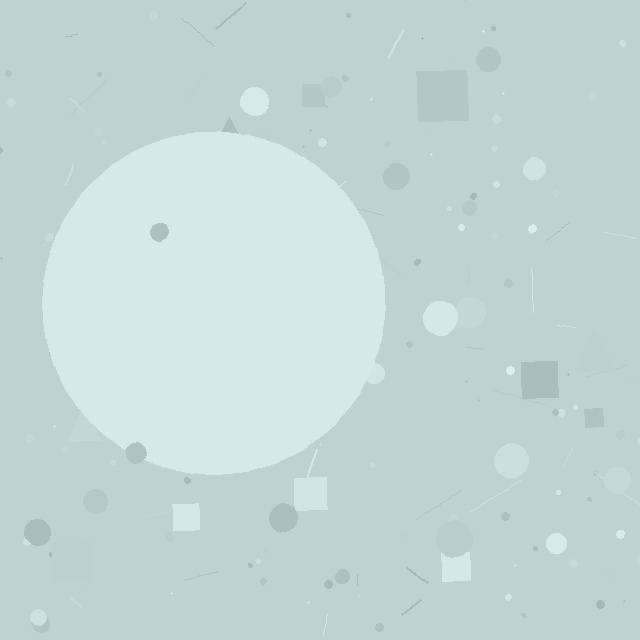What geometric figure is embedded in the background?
A circle is embedded in the background.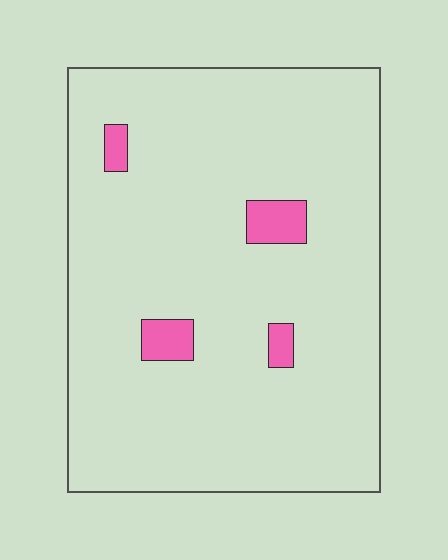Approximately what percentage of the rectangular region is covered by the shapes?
Approximately 5%.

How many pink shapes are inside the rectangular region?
4.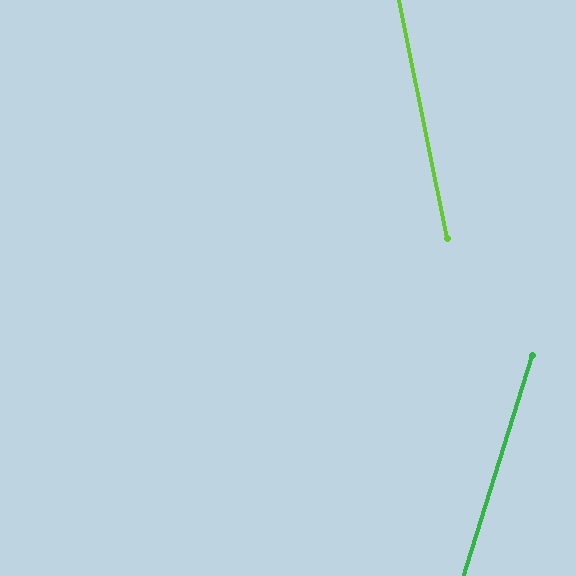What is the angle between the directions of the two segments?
Approximately 29 degrees.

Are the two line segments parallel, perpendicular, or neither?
Neither parallel nor perpendicular — they differ by about 29°.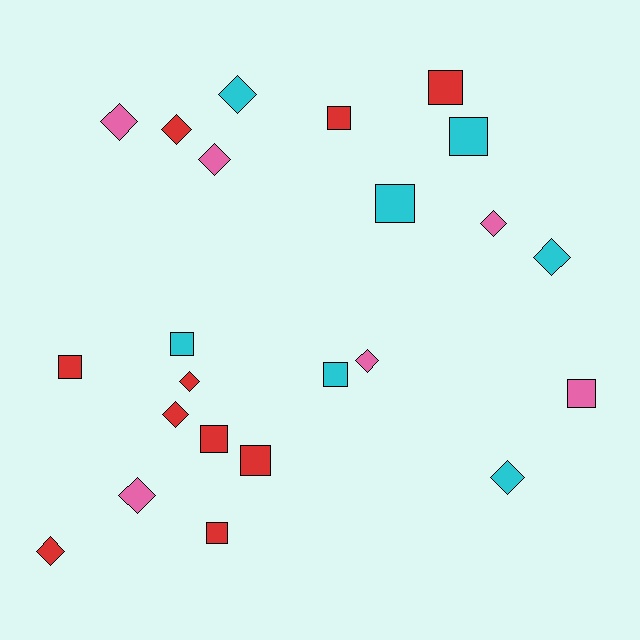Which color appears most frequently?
Red, with 10 objects.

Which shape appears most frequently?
Diamond, with 12 objects.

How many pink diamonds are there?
There are 5 pink diamonds.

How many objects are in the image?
There are 23 objects.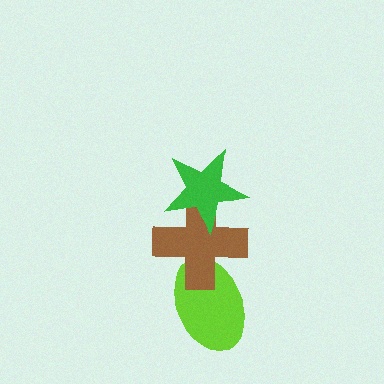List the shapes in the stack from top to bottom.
From top to bottom: the green star, the brown cross, the lime ellipse.